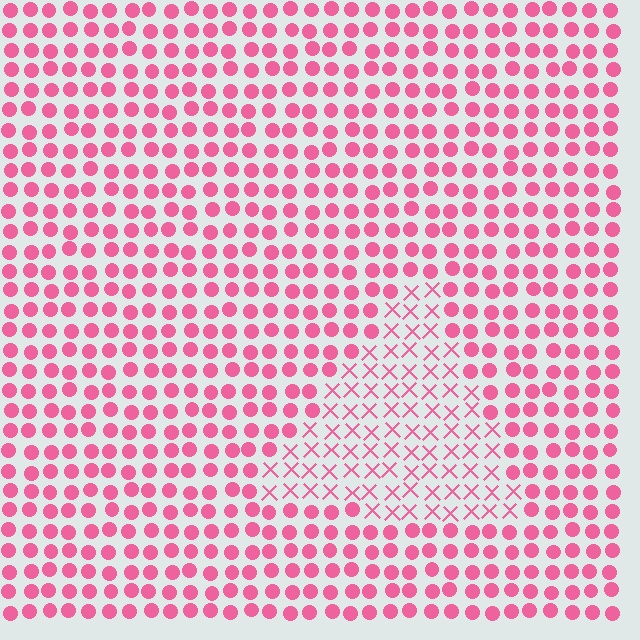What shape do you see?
I see a triangle.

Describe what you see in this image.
The image is filled with small pink elements arranged in a uniform grid. A triangle-shaped region contains X marks, while the surrounding area contains circles. The boundary is defined purely by the change in element shape.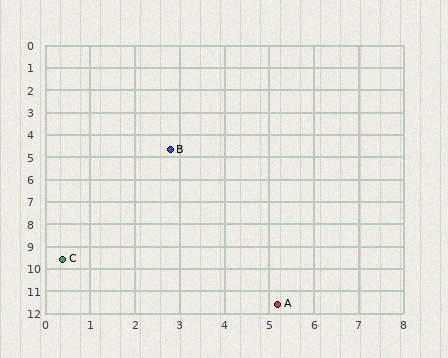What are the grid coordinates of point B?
Point B is at approximately (2.8, 4.7).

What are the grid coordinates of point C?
Point C is at approximately (0.4, 9.6).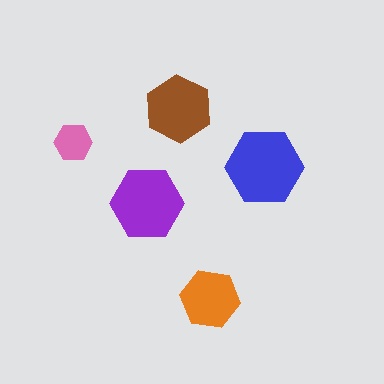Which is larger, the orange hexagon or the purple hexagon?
The purple one.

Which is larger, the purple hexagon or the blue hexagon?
The blue one.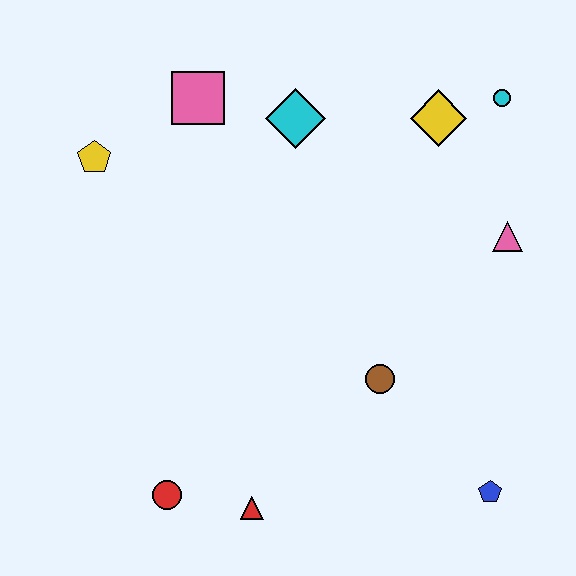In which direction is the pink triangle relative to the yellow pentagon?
The pink triangle is to the right of the yellow pentagon.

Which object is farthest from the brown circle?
The yellow pentagon is farthest from the brown circle.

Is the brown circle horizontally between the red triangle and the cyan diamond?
No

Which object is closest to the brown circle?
The blue pentagon is closest to the brown circle.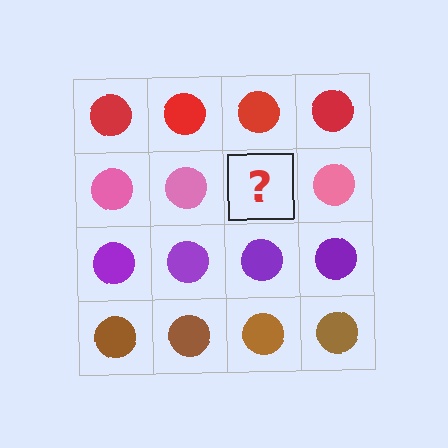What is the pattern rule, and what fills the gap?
The rule is that each row has a consistent color. The gap should be filled with a pink circle.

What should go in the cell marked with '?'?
The missing cell should contain a pink circle.